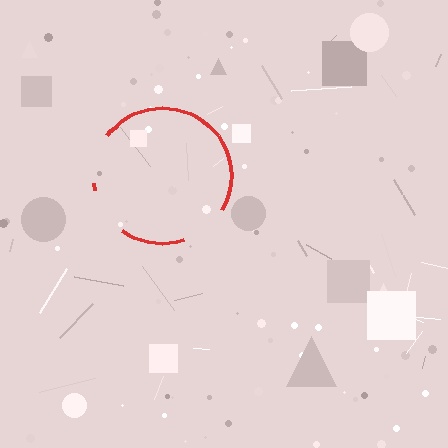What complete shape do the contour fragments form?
The contour fragments form a circle.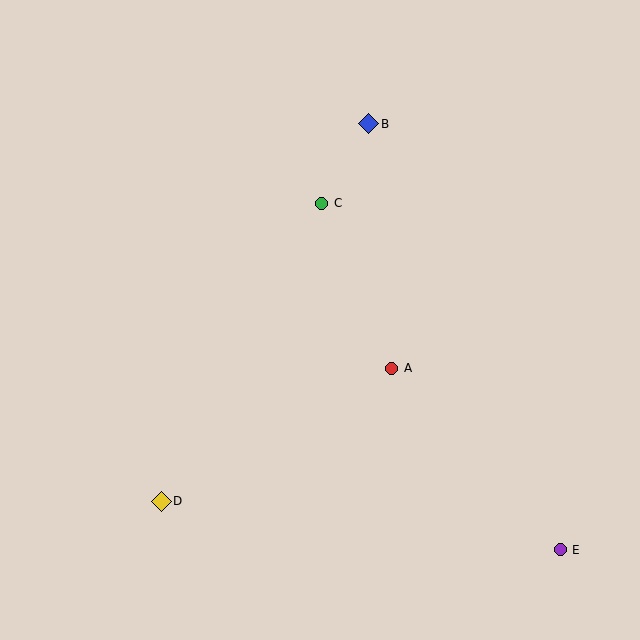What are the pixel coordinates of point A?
Point A is at (392, 368).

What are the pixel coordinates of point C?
Point C is at (322, 203).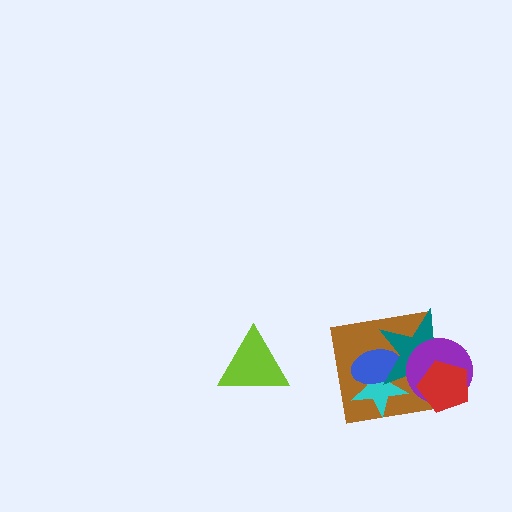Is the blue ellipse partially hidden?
Yes, it is partially covered by another shape.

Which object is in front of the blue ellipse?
The teal star is in front of the blue ellipse.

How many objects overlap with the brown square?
5 objects overlap with the brown square.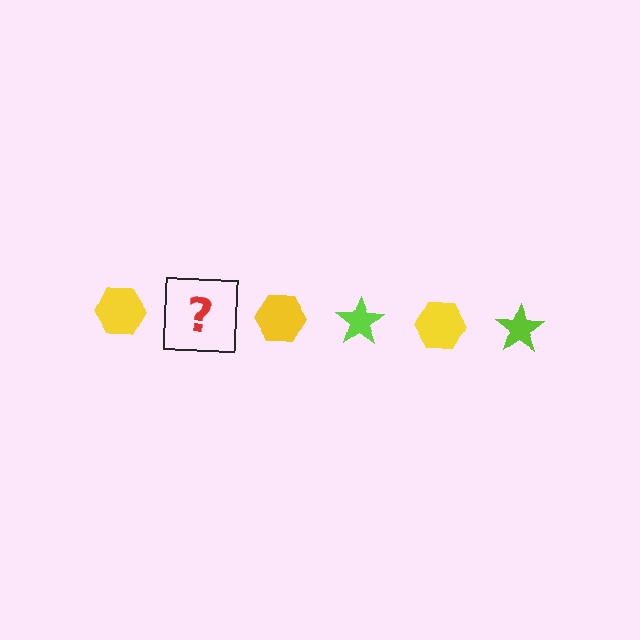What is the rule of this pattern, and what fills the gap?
The rule is that the pattern alternates between yellow hexagon and lime star. The gap should be filled with a lime star.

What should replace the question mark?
The question mark should be replaced with a lime star.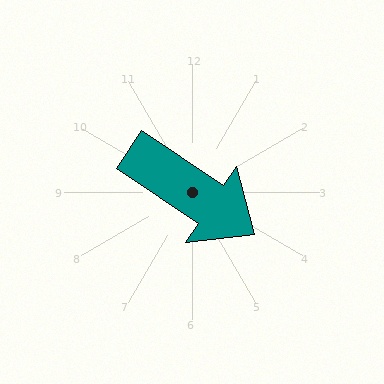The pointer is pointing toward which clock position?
Roughly 4 o'clock.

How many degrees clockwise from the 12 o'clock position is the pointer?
Approximately 124 degrees.